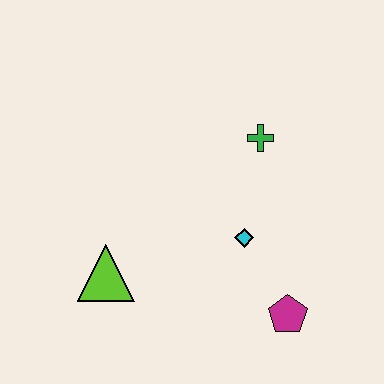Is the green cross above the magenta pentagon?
Yes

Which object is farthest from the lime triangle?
The green cross is farthest from the lime triangle.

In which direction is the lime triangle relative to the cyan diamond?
The lime triangle is to the left of the cyan diamond.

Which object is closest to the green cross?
The cyan diamond is closest to the green cross.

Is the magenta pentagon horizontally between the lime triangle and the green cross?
No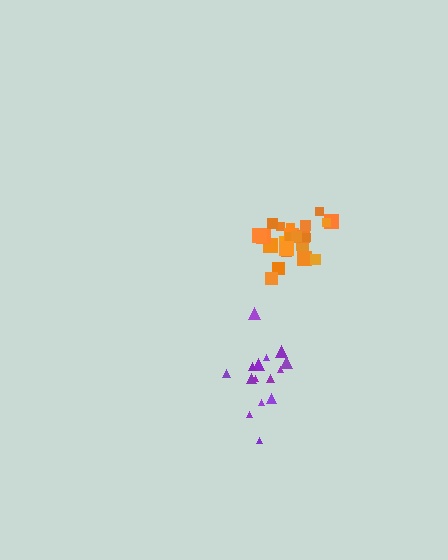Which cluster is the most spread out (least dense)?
Purple.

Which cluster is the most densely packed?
Orange.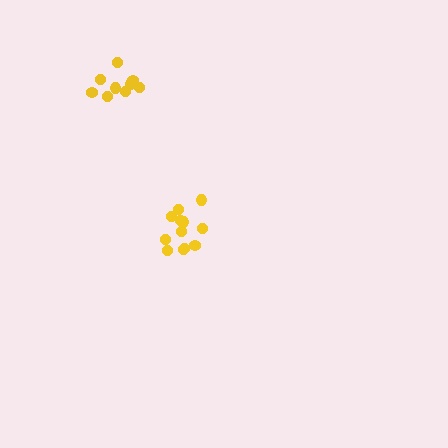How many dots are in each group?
Group 1: 12 dots, Group 2: 9 dots (21 total).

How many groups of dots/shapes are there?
There are 2 groups.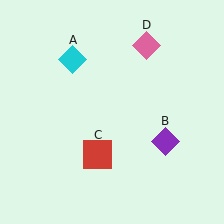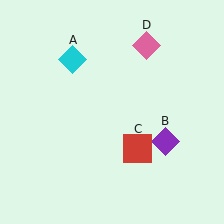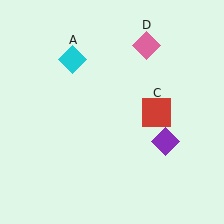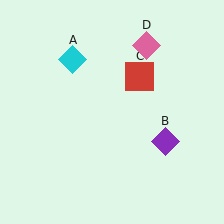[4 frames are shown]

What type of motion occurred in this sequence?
The red square (object C) rotated counterclockwise around the center of the scene.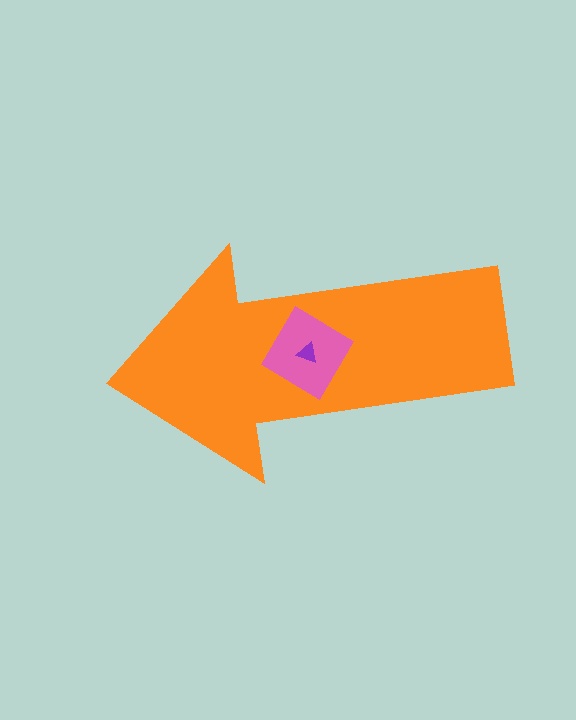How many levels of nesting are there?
3.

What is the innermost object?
The purple triangle.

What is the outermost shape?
The orange arrow.